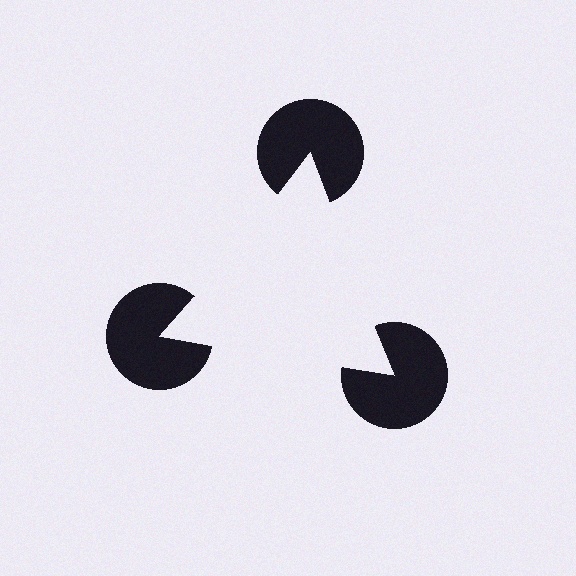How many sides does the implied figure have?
3 sides.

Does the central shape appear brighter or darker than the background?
It typically appears slightly brighter than the background, even though no actual brightness change is drawn.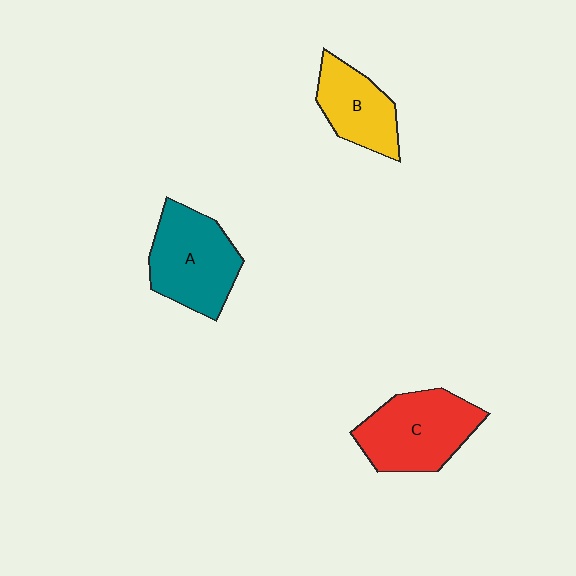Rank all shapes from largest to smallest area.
From largest to smallest: C (red), A (teal), B (yellow).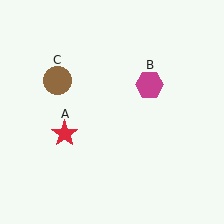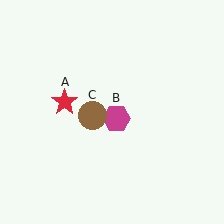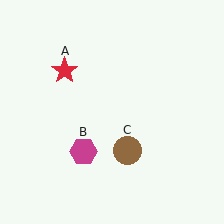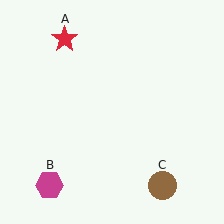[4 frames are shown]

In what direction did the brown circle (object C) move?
The brown circle (object C) moved down and to the right.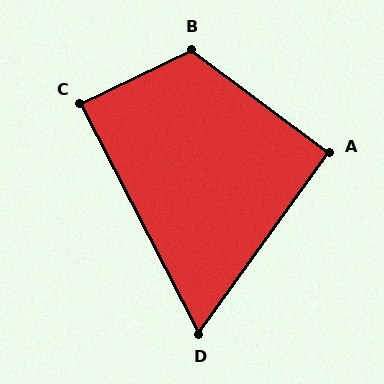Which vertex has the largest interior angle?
B, at approximately 117 degrees.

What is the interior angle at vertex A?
Approximately 91 degrees (approximately right).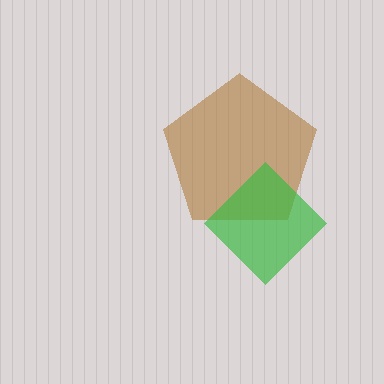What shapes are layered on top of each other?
The layered shapes are: a brown pentagon, a green diamond.